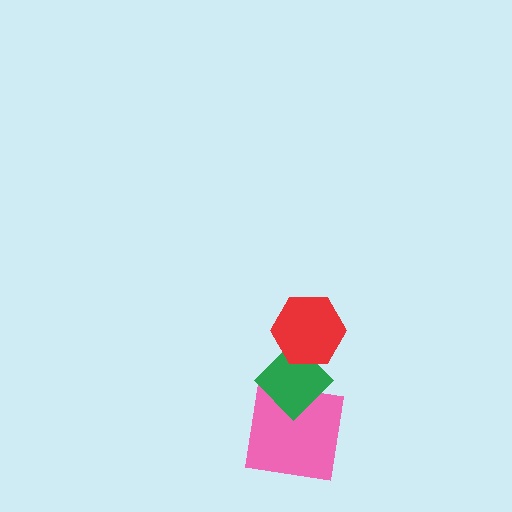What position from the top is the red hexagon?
The red hexagon is 1st from the top.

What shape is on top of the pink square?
The green diamond is on top of the pink square.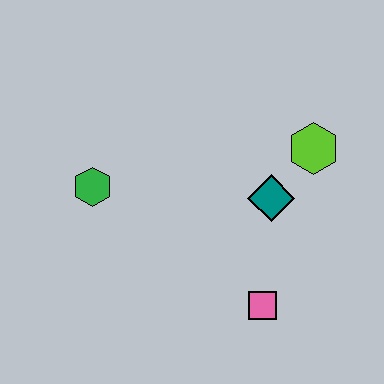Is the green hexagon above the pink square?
Yes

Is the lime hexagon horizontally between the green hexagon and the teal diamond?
No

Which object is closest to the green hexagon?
The teal diamond is closest to the green hexagon.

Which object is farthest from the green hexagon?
The lime hexagon is farthest from the green hexagon.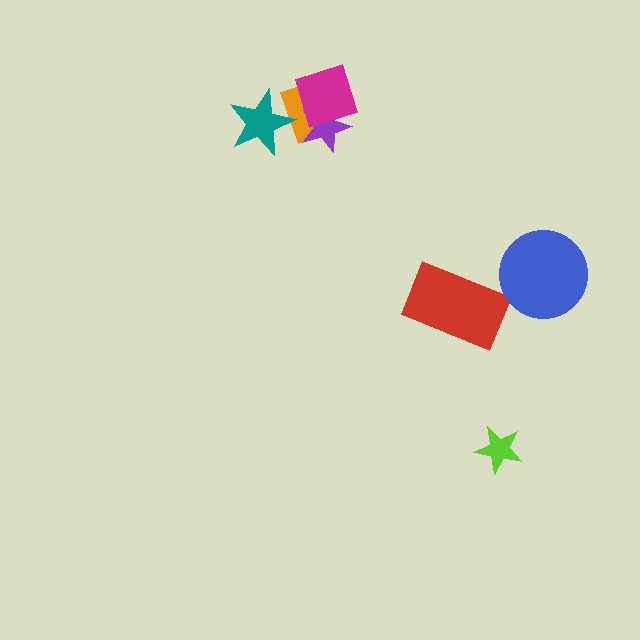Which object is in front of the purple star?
The magenta diamond is in front of the purple star.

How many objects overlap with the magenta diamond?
2 objects overlap with the magenta diamond.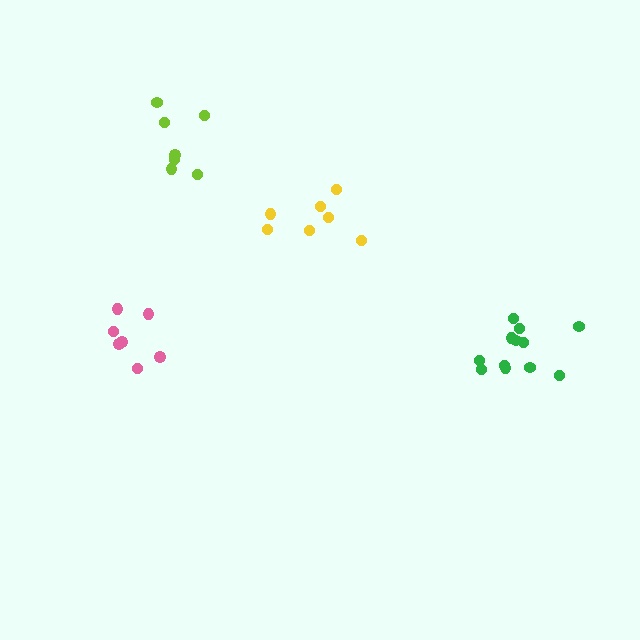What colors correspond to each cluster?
The clusters are colored: yellow, green, pink, lime.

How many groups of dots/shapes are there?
There are 4 groups.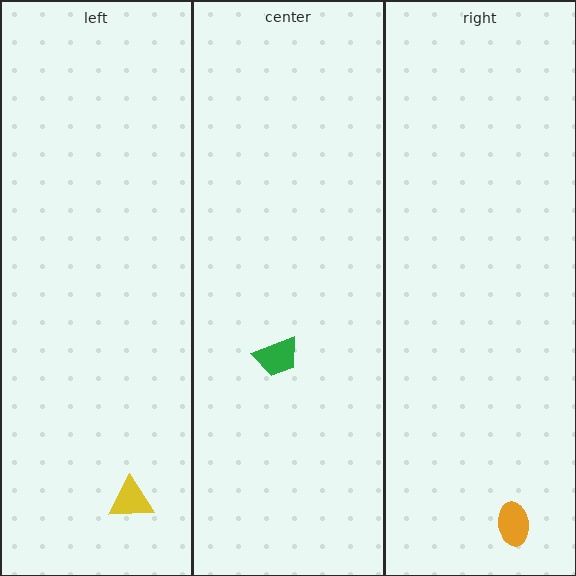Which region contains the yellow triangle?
The left region.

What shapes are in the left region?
The yellow triangle.